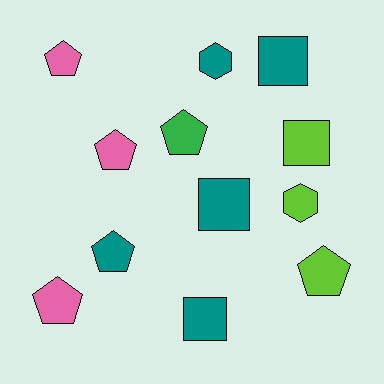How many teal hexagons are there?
There is 1 teal hexagon.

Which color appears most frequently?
Teal, with 5 objects.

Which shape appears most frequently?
Pentagon, with 6 objects.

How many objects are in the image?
There are 12 objects.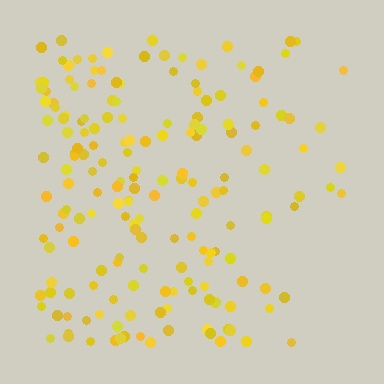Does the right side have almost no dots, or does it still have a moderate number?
Still a moderate number, just noticeably fewer than the left.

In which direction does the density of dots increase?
From right to left, with the left side densest.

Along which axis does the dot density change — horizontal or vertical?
Horizontal.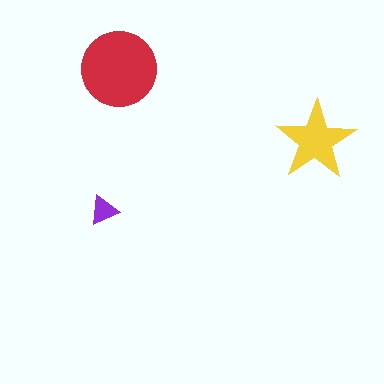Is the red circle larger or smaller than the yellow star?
Larger.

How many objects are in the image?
There are 3 objects in the image.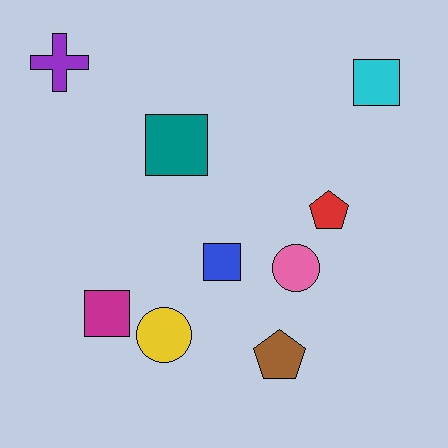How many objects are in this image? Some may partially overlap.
There are 9 objects.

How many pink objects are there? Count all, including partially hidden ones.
There is 1 pink object.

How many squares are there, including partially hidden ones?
There are 4 squares.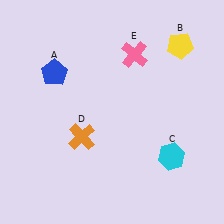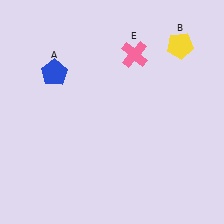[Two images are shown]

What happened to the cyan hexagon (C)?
The cyan hexagon (C) was removed in Image 2. It was in the bottom-right area of Image 1.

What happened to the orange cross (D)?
The orange cross (D) was removed in Image 2. It was in the bottom-left area of Image 1.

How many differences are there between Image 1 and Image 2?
There are 2 differences between the two images.